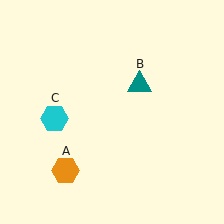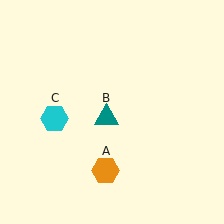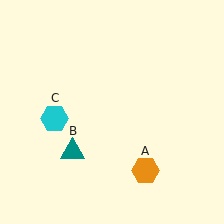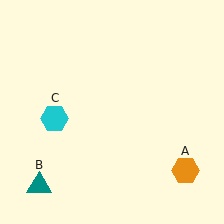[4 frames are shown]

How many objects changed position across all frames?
2 objects changed position: orange hexagon (object A), teal triangle (object B).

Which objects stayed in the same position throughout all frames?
Cyan hexagon (object C) remained stationary.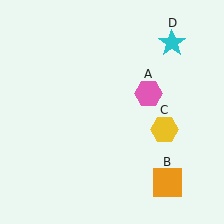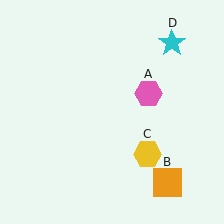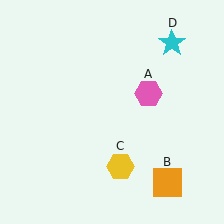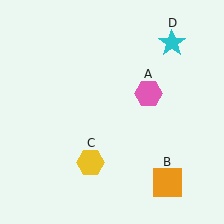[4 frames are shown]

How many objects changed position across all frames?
1 object changed position: yellow hexagon (object C).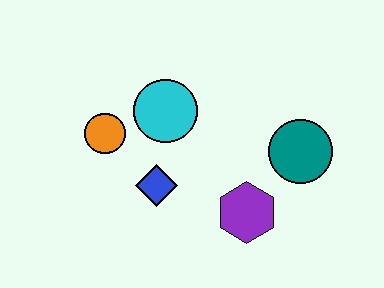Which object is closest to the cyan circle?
The orange circle is closest to the cyan circle.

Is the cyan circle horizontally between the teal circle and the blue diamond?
Yes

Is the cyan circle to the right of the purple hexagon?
No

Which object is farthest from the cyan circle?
The teal circle is farthest from the cyan circle.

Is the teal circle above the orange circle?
No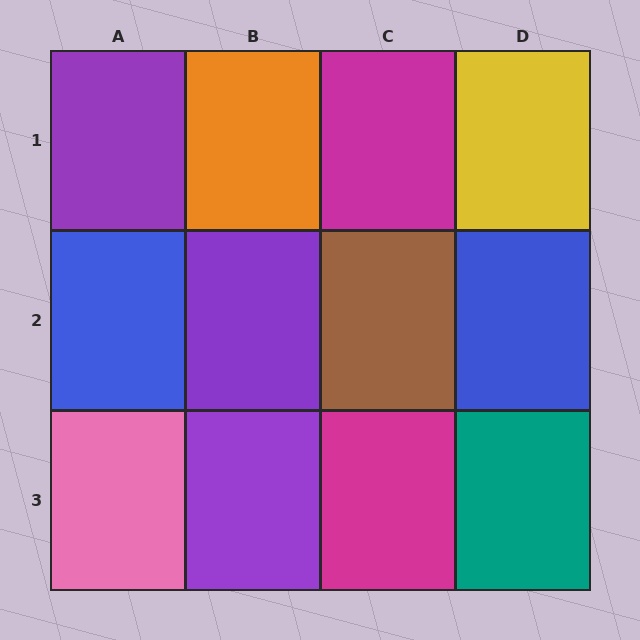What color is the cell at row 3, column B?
Purple.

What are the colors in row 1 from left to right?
Purple, orange, magenta, yellow.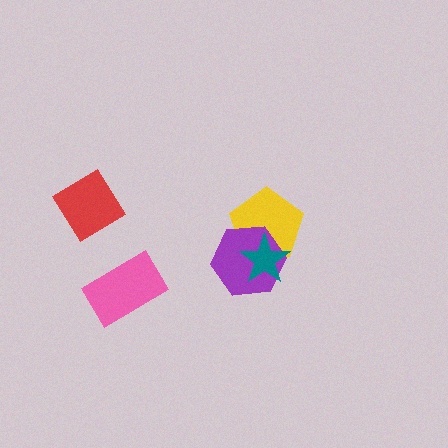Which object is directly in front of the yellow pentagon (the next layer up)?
The purple hexagon is directly in front of the yellow pentagon.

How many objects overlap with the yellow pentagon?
2 objects overlap with the yellow pentagon.